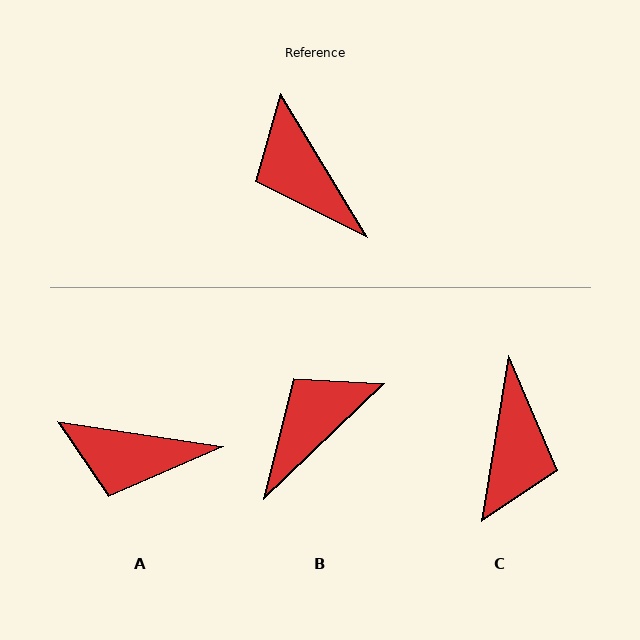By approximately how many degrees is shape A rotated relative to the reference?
Approximately 51 degrees counter-clockwise.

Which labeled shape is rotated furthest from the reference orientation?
C, about 140 degrees away.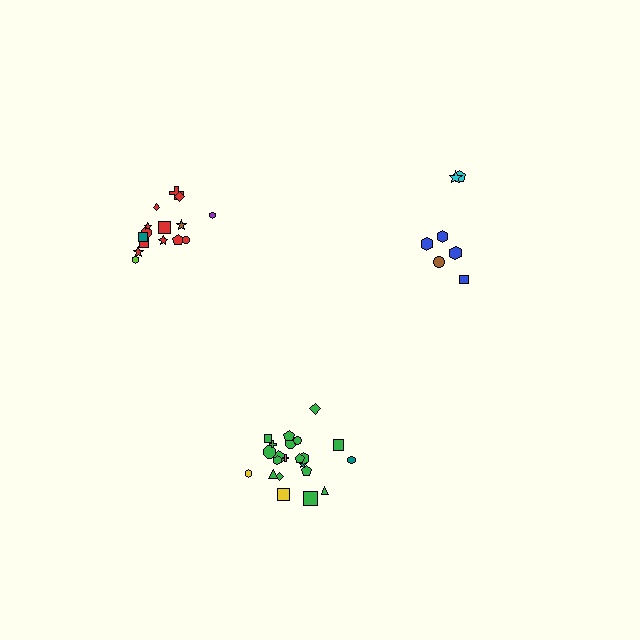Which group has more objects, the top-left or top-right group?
The top-left group.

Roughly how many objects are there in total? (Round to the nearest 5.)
Roughly 45 objects in total.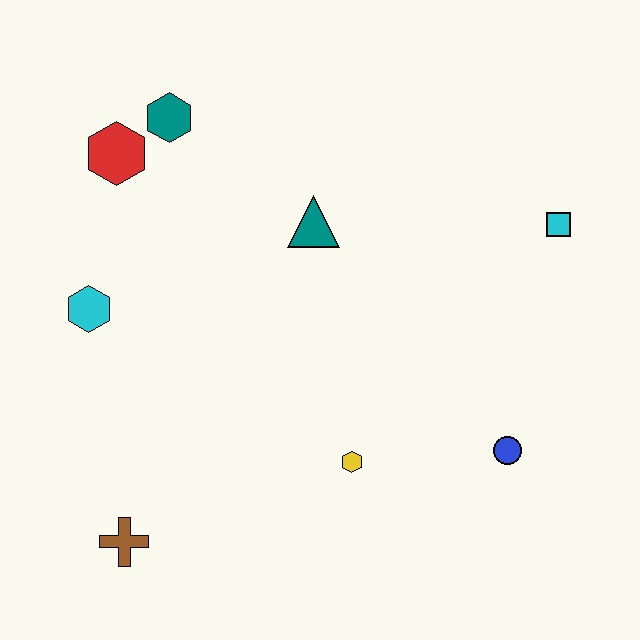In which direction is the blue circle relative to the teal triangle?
The blue circle is below the teal triangle.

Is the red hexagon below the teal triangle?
No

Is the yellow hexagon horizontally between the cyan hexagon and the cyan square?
Yes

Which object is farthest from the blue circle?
The red hexagon is farthest from the blue circle.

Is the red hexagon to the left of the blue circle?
Yes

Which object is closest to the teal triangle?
The teal hexagon is closest to the teal triangle.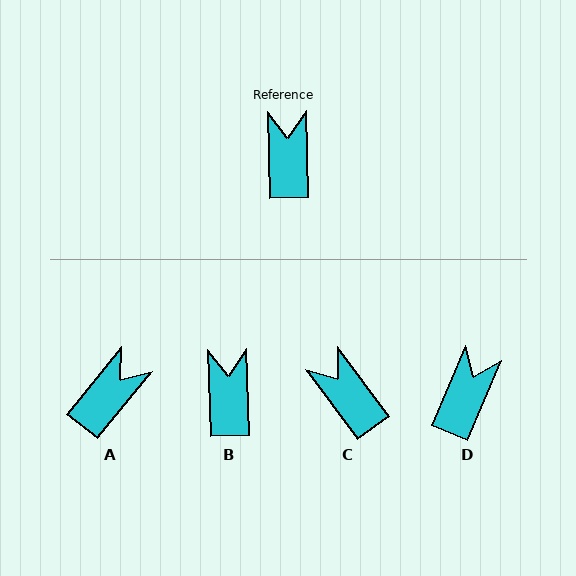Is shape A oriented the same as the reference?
No, it is off by about 40 degrees.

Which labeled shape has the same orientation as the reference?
B.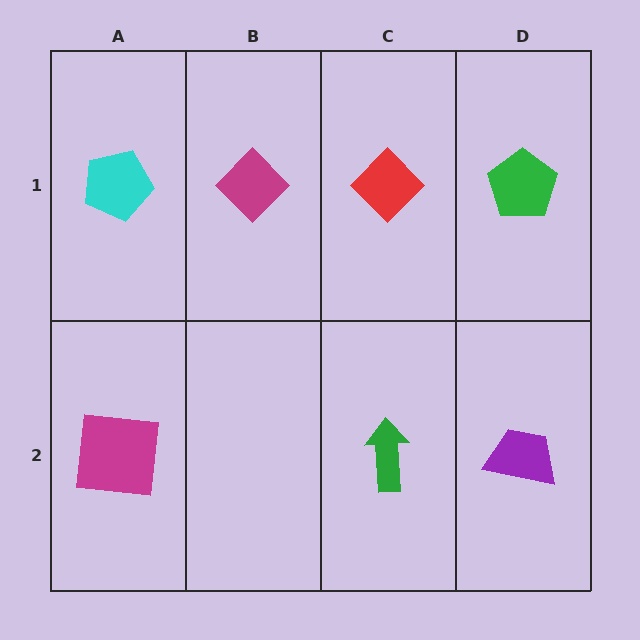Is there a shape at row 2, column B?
No, that cell is empty.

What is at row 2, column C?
A green arrow.